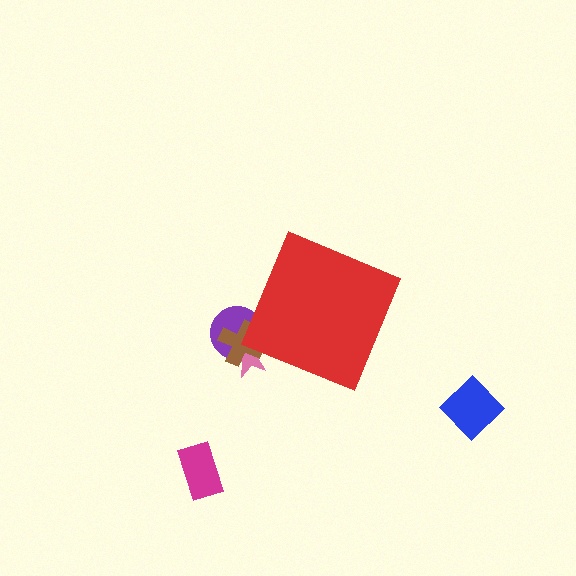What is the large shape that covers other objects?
A red diamond.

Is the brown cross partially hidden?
Yes, the brown cross is partially hidden behind the red diamond.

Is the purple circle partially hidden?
Yes, the purple circle is partially hidden behind the red diamond.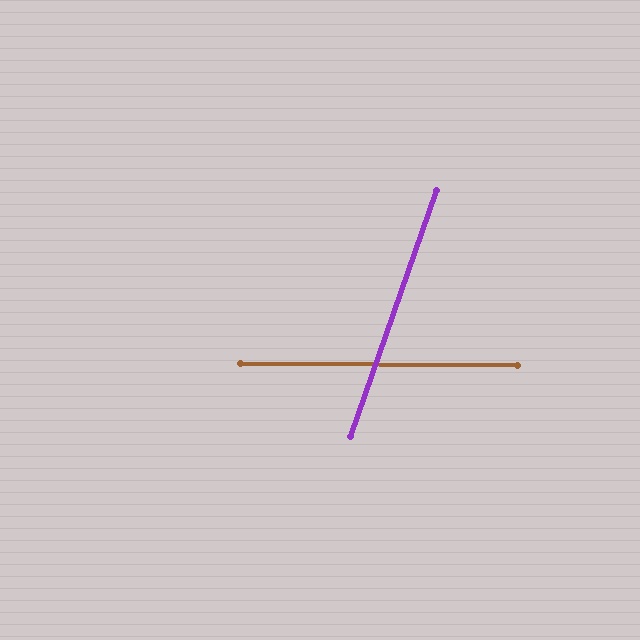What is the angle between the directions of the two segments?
Approximately 71 degrees.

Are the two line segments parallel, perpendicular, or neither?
Neither parallel nor perpendicular — they differ by about 71°.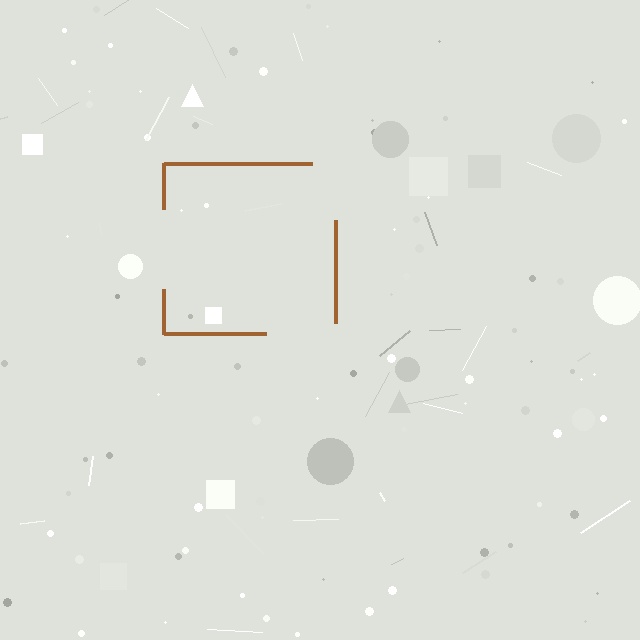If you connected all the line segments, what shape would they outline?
They would outline a square.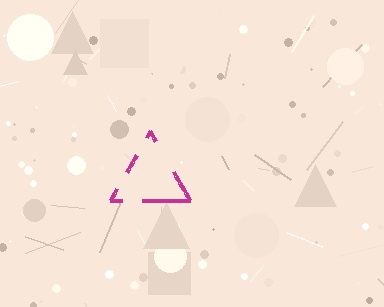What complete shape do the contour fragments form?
The contour fragments form a triangle.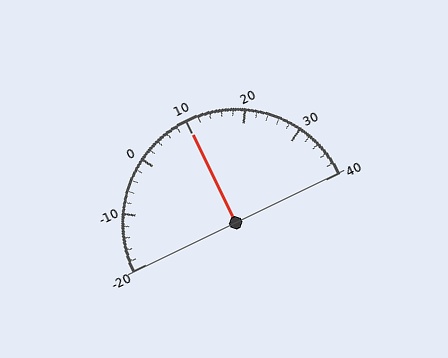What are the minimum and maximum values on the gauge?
The gauge ranges from -20 to 40.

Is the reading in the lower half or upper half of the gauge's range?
The reading is in the upper half of the range (-20 to 40).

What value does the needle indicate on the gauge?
The needle indicates approximately 10.